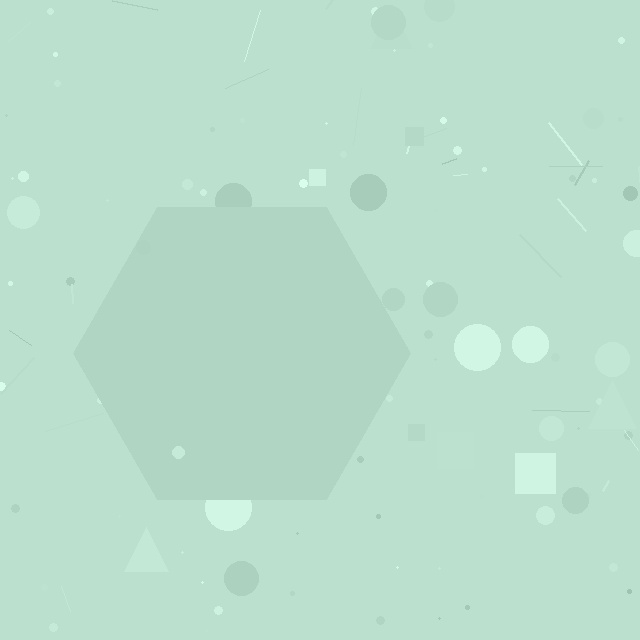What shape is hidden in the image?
A hexagon is hidden in the image.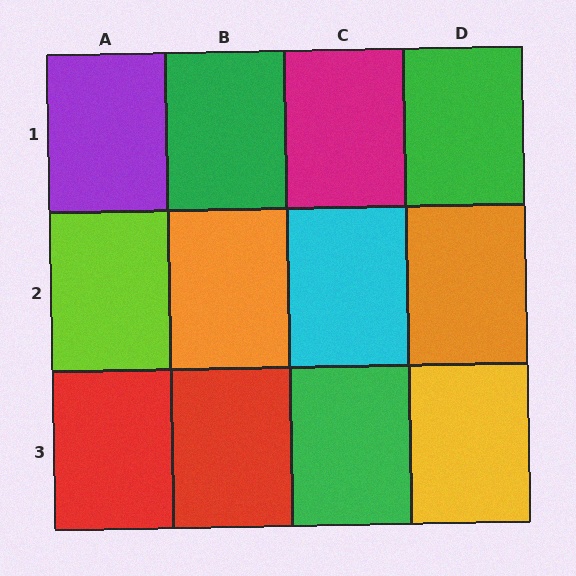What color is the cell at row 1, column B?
Green.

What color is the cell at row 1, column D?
Green.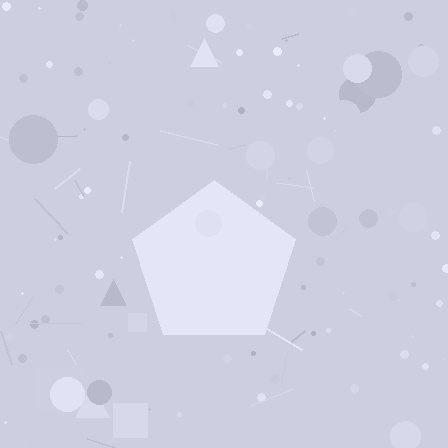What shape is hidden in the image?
A pentagon is hidden in the image.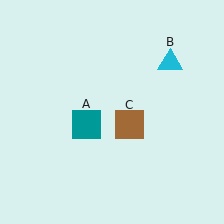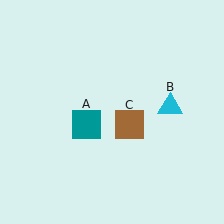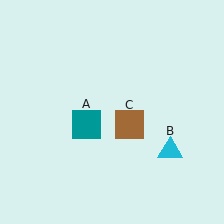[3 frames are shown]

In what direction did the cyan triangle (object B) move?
The cyan triangle (object B) moved down.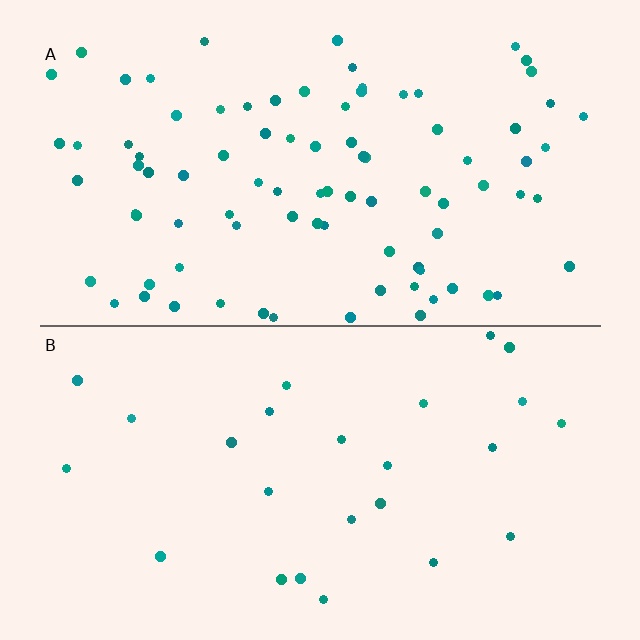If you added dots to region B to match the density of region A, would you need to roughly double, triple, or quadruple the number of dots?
Approximately triple.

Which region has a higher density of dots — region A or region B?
A (the top).